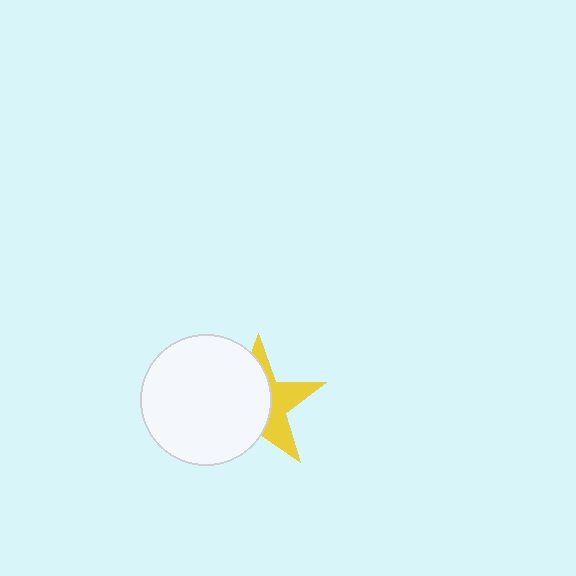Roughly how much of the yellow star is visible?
A small part of it is visible (roughly 40%).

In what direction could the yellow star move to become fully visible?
The yellow star could move right. That would shift it out from behind the white circle entirely.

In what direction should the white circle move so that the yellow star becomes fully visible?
The white circle should move left. That is the shortest direction to clear the overlap and leave the yellow star fully visible.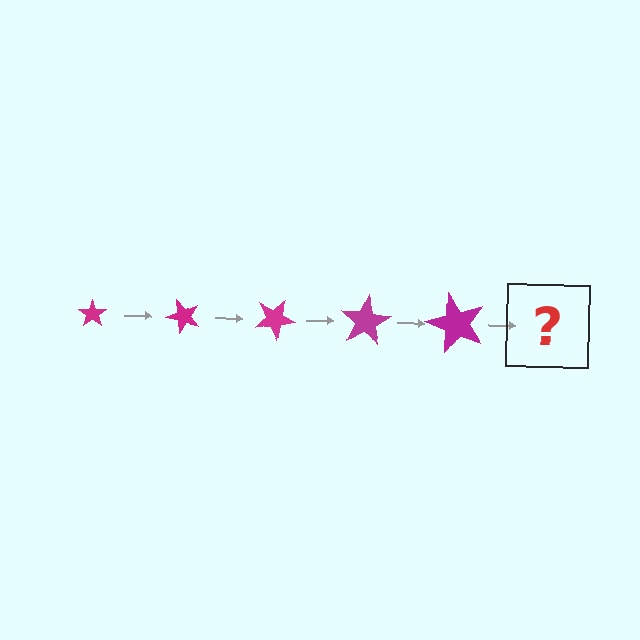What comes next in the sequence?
The next element should be a star, larger than the previous one and rotated 250 degrees from the start.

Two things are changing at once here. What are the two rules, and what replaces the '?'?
The two rules are that the star grows larger each step and it rotates 50 degrees each step. The '?' should be a star, larger than the previous one and rotated 250 degrees from the start.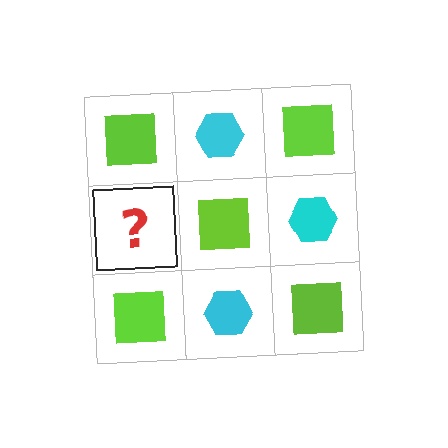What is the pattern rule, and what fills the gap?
The rule is that it alternates lime square and cyan hexagon in a checkerboard pattern. The gap should be filled with a cyan hexagon.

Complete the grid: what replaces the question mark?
The question mark should be replaced with a cyan hexagon.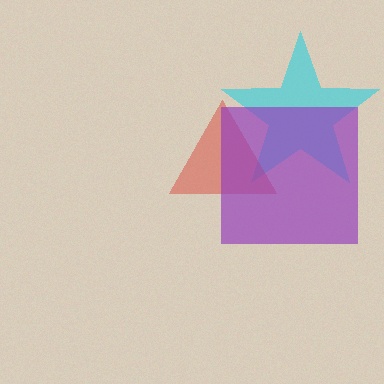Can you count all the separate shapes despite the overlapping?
Yes, there are 3 separate shapes.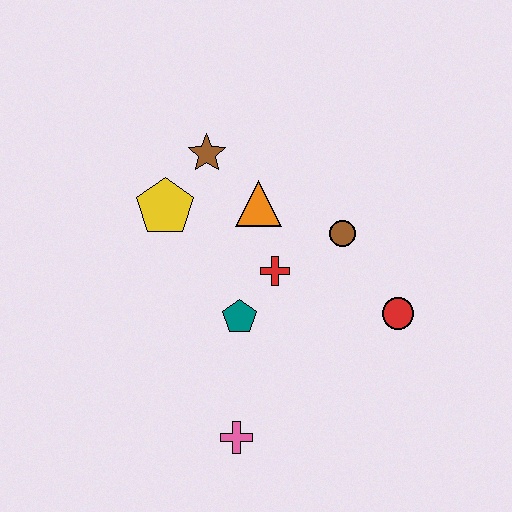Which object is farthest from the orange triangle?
The pink cross is farthest from the orange triangle.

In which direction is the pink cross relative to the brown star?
The pink cross is below the brown star.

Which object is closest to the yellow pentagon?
The brown star is closest to the yellow pentagon.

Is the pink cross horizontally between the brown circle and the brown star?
Yes